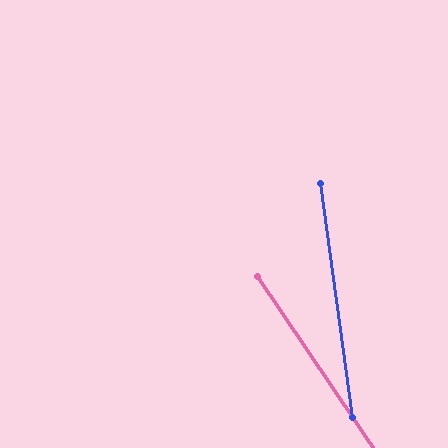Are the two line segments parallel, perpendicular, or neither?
Neither parallel nor perpendicular — they differ by about 27°.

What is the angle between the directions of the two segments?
Approximately 27 degrees.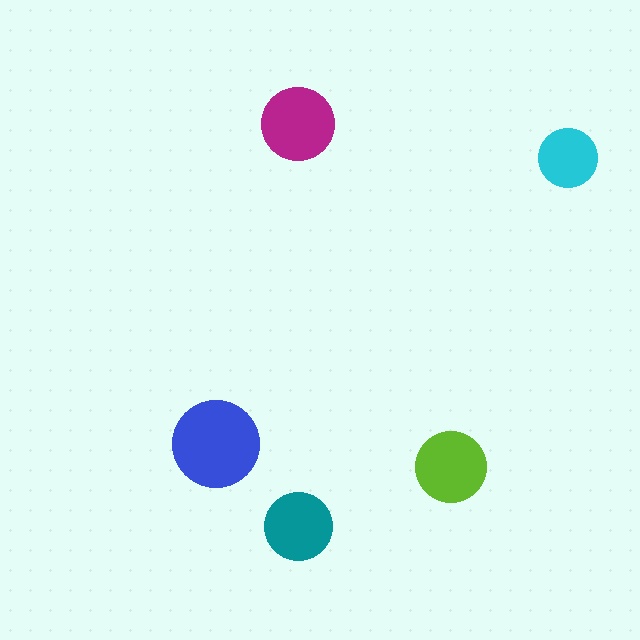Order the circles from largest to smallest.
the blue one, the magenta one, the lime one, the teal one, the cyan one.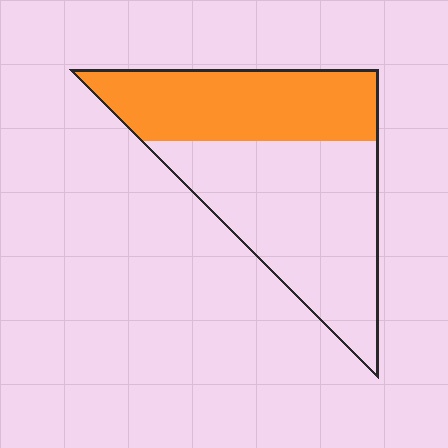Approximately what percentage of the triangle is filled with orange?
Approximately 40%.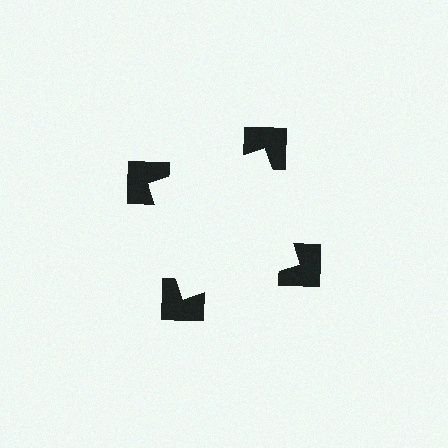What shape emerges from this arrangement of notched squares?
An illusory square — its edges are inferred from the aligned wedge cuts in the notched squares, not physically drawn.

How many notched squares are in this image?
There are 4 — one at each vertex of the illusory square.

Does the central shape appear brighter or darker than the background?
It typically appears slightly brighter than the background, even though no actual brightness change is drawn.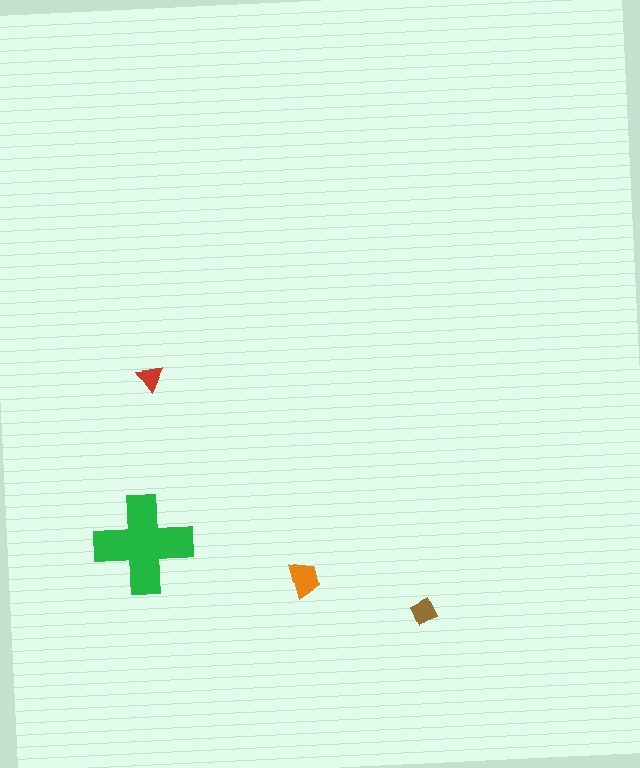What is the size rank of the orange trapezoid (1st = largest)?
2nd.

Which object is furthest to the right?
The brown diamond is rightmost.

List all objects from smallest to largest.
The red triangle, the brown diamond, the orange trapezoid, the green cross.